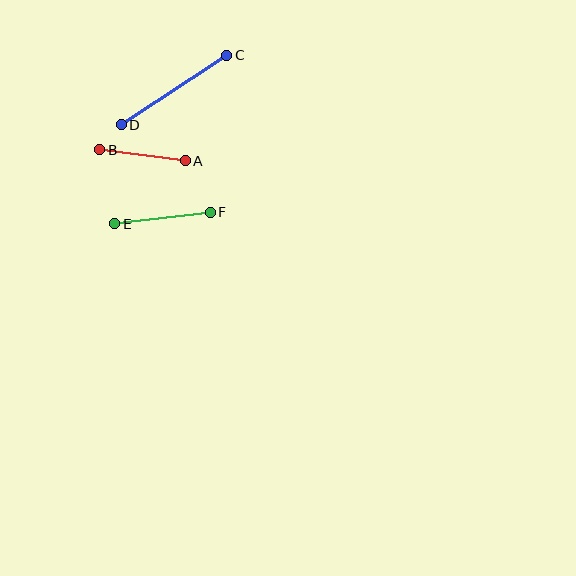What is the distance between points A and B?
The distance is approximately 86 pixels.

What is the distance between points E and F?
The distance is approximately 96 pixels.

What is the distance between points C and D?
The distance is approximately 126 pixels.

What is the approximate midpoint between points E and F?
The midpoint is at approximately (163, 218) pixels.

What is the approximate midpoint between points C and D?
The midpoint is at approximately (174, 90) pixels.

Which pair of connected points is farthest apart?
Points C and D are farthest apart.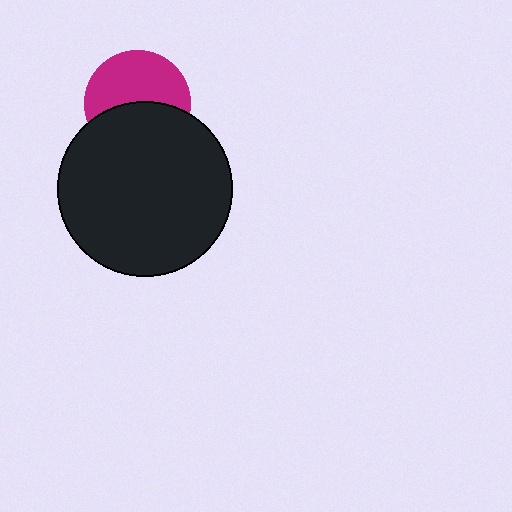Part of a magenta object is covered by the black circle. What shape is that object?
It is a circle.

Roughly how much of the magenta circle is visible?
About half of it is visible (roughly 54%).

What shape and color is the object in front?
The object in front is a black circle.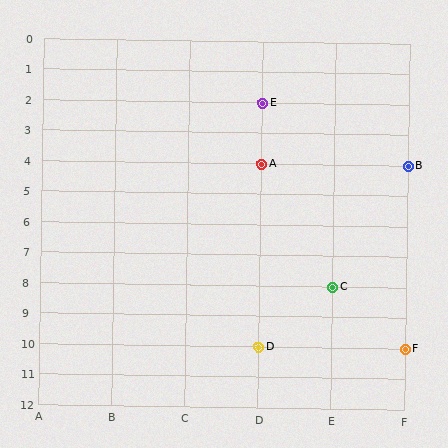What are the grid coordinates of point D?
Point D is at grid coordinates (D, 10).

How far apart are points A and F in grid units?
Points A and F are 2 columns and 6 rows apart (about 6.3 grid units diagonally).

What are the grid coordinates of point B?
Point B is at grid coordinates (F, 4).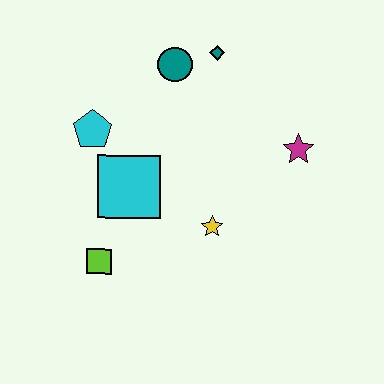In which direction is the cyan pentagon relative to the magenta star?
The cyan pentagon is to the left of the magenta star.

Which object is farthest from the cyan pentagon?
The magenta star is farthest from the cyan pentagon.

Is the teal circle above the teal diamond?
No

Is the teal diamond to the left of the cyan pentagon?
No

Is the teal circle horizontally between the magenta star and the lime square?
Yes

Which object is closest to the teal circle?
The teal diamond is closest to the teal circle.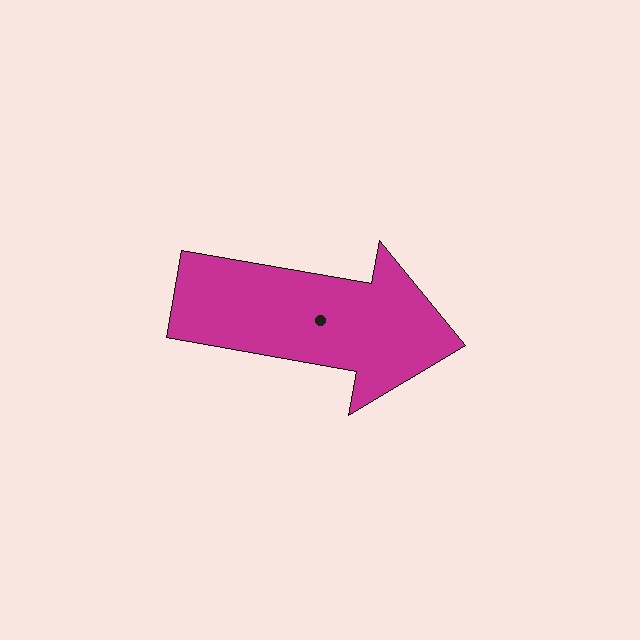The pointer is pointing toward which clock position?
Roughly 3 o'clock.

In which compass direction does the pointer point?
East.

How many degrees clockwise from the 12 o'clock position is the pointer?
Approximately 100 degrees.